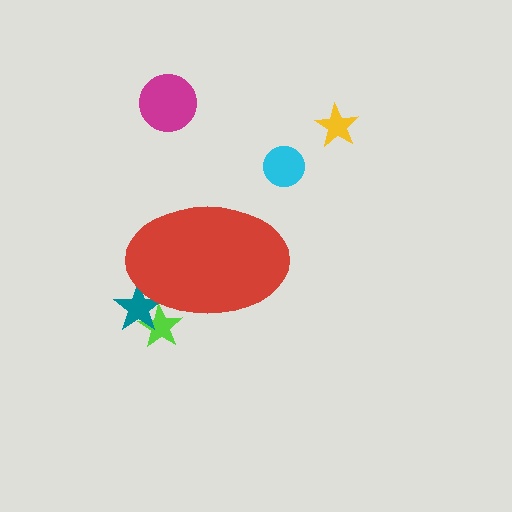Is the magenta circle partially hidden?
No, the magenta circle is fully visible.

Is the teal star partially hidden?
Yes, the teal star is partially hidden behind the red ellipse.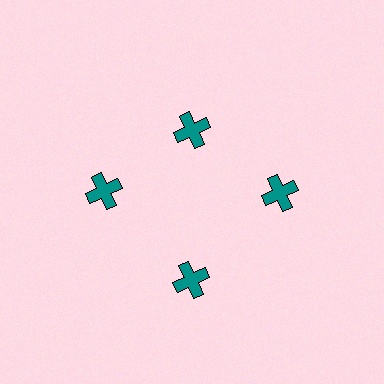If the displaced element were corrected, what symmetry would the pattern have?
It would have 4-fold rotational symmetry — the pattern would map onto itself every 90 degrees.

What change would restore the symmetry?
The symmetry would be restored by moving it outward, back onto the ring so that all 4 crosses sit at equal angles and equal distance from the center.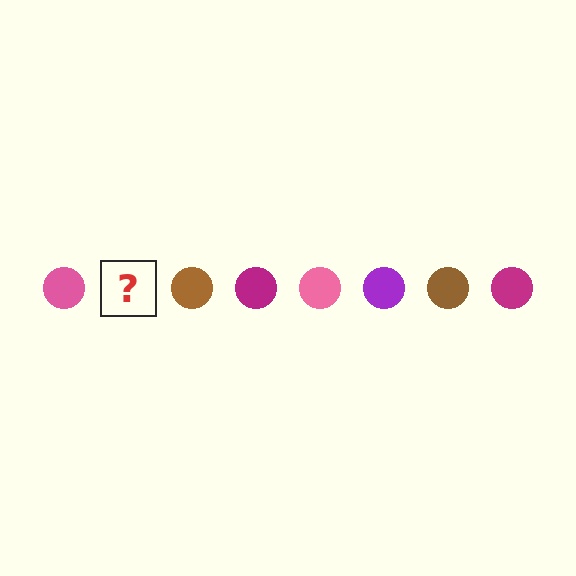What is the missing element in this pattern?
The missing element is a purple circle.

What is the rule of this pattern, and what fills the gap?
The rule is that the pattern cycles through pink, purple, brown, magenta circles. The gap should be filled with a purple circle.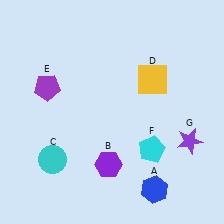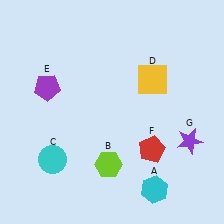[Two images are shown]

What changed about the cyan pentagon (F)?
In Image 1, F is cyan. In Image 2, it changed to red.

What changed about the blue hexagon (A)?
In Image 1, A is blue. In Image 2, it changed to cyan.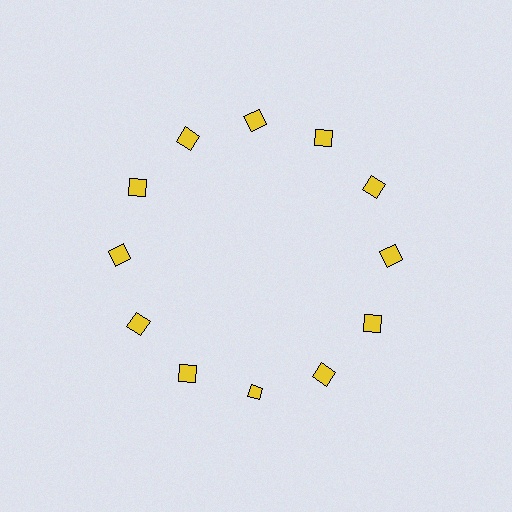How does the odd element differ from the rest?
It has a different shape: diamond instead of square.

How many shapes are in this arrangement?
There are 12 shapes arranged in a ring pattern.